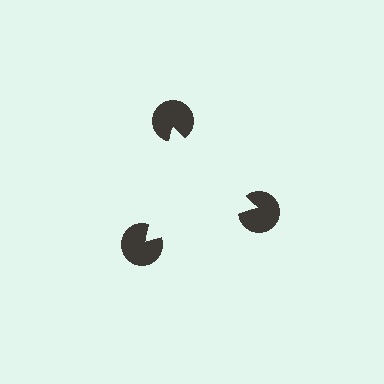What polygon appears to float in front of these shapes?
An illusory triangle — its edges are inferred from the aligned wedge cuts in the pac-man discs, not physically drawn.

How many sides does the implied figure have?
3 sides.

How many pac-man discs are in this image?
There are 3 — one at each vertex of the illusory triangle.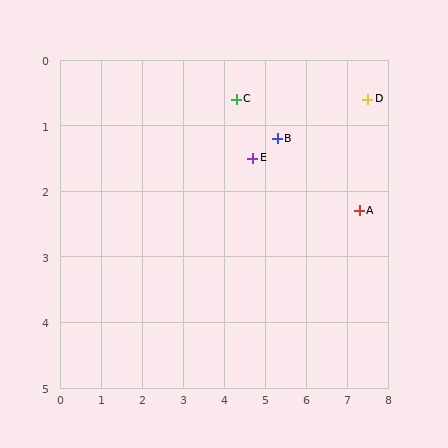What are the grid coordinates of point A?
Point A is at approximately (7.3, 2.3).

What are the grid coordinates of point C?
Point C is at approximately (4.3, 0.6).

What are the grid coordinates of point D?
Point D is at approximately (7.5, 0.6).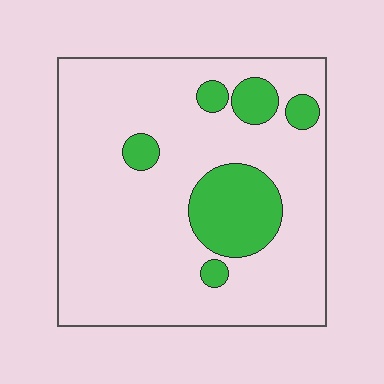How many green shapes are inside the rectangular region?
6.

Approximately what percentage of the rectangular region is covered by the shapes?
Approximately 15%.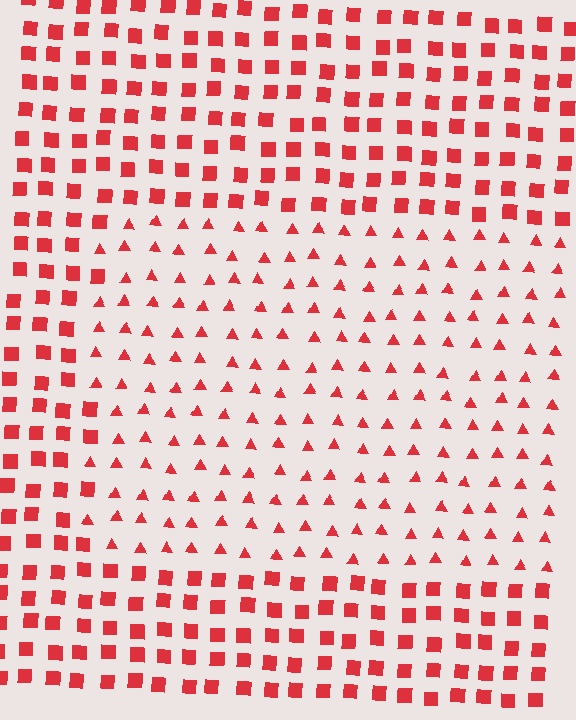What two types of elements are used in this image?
The image uses triangles inside the rectangle region and squares outside it.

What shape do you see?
I see a rectangle.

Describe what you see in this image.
The image is filled with small red elements arranged in a uniform grid. A rectangle-shaped region contains triangles, while the surrounding area contains squares. The boundary is defined purely by the change in element shape.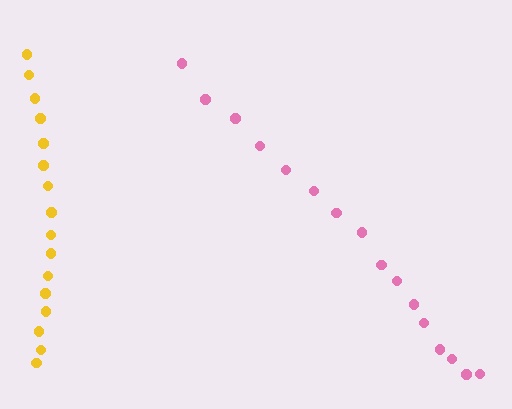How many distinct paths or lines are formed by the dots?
There are 2 distinct paths.